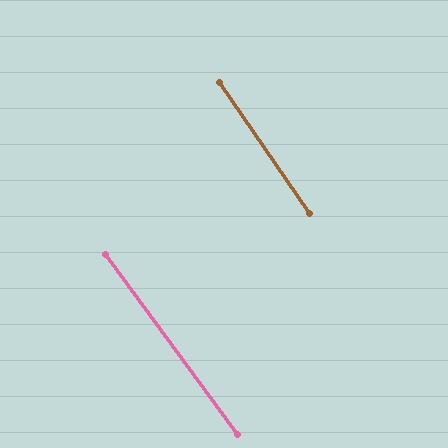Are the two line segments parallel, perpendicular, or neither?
Parallel — their directions differ by only 1.6°.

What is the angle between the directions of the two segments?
Approximately 2 degrees.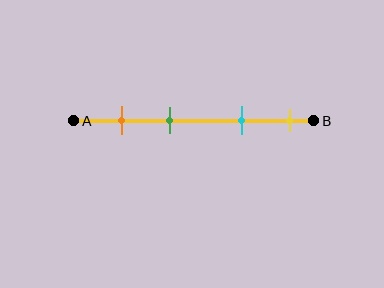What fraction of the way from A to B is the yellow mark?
The yellow mark is approximately 90% (0.9) of the way from A to B.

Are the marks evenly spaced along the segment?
No, the marks are not evenly spaced.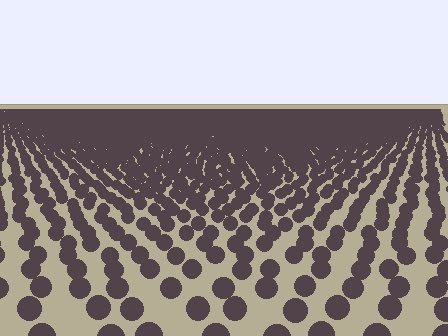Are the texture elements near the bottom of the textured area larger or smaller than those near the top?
Larger. Near the bottom, elements are closer to the viewer and appear at a bigger on-screen size.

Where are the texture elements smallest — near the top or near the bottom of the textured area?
Near the top.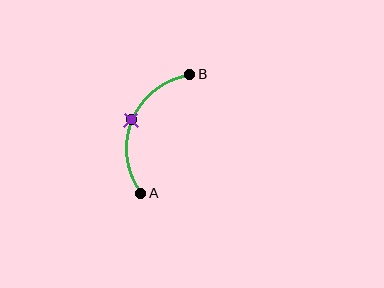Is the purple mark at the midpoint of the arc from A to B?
Yes. The purple mark lies on the arc at equal arc-length from both A and B — it is the arc midpoint.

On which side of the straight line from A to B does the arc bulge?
The arc bulges to the left of the straight line connecting A and B.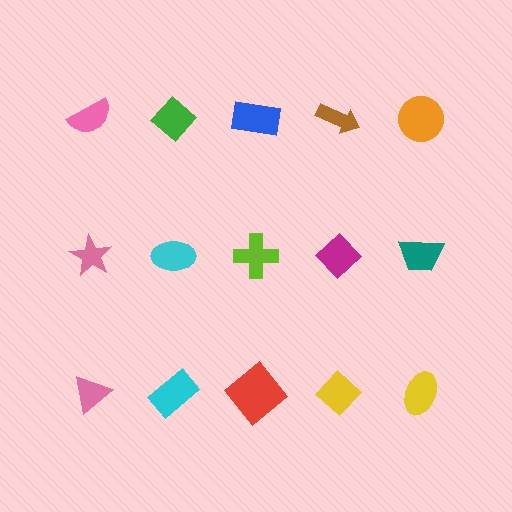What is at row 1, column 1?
A pink semicircle.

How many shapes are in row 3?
5 shapes.